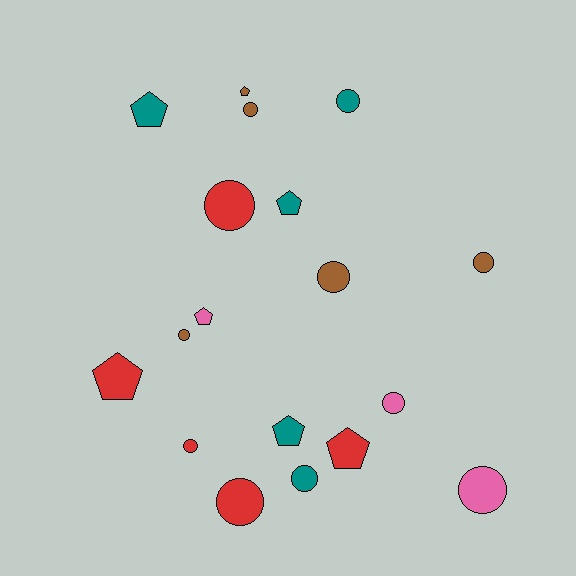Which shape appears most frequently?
Circle, with 11 objects.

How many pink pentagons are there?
There is 1 pink pentagon.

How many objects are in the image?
There are 18 objects.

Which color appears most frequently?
Red, with 5 objects.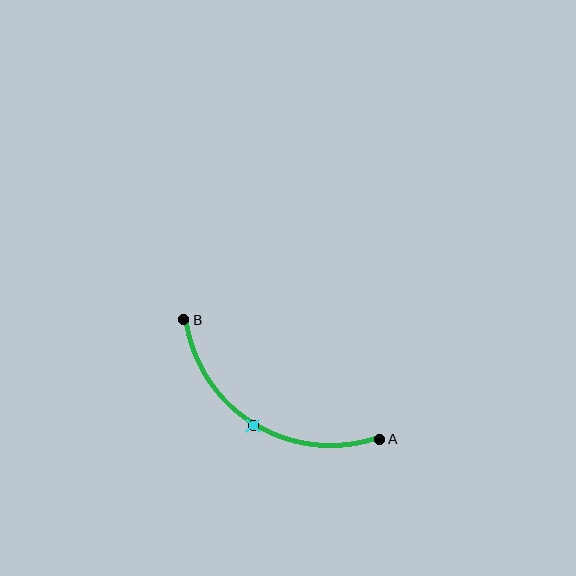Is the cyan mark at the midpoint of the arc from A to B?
Yes. The cyan mark lies on the arc at equal arc-length from both A and B — it is the arc midpoint.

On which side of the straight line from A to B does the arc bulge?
The arc bulges below the straight line connecting A and B.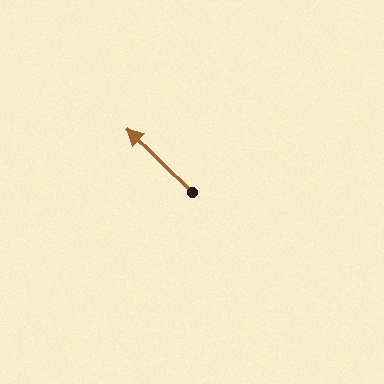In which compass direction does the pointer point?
Northwest.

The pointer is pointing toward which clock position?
Roughly 10 o'clock.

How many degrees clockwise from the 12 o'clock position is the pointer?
Approximately 314 degrees.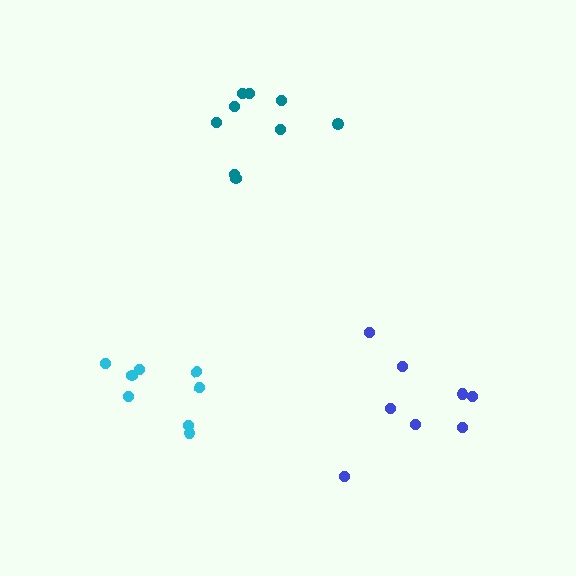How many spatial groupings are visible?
There are 3 spatial groupings.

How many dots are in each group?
Group 1: 9 dots, Group 2: 8 dots, Group 3: 8 dots (25 total).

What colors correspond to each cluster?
The clusters are colored: teal, blue, cyan.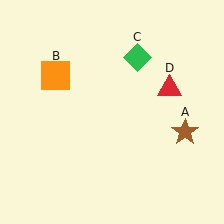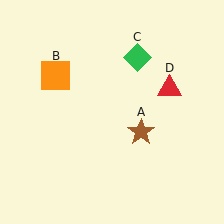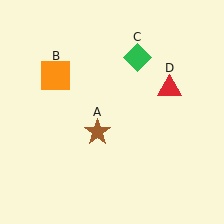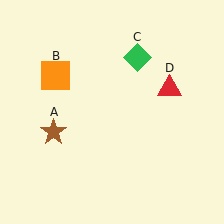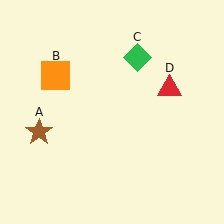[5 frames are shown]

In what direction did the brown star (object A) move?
The brown star (object A) moved left.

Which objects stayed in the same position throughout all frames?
Orange square (object B) and green diamond (object C) and red triangle (object D) remained stationary.